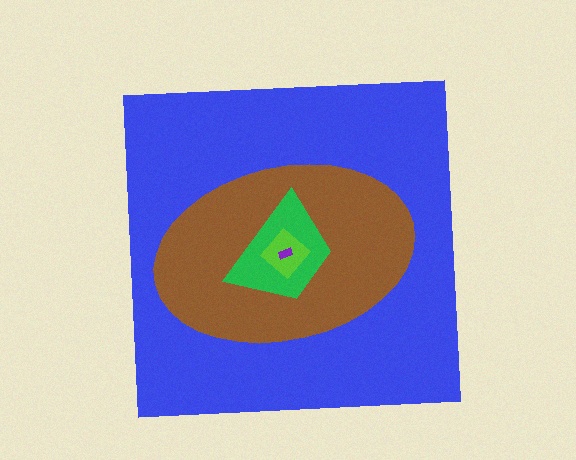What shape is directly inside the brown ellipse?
The green trapezoid.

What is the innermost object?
The purple rectangle.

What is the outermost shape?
The blue square.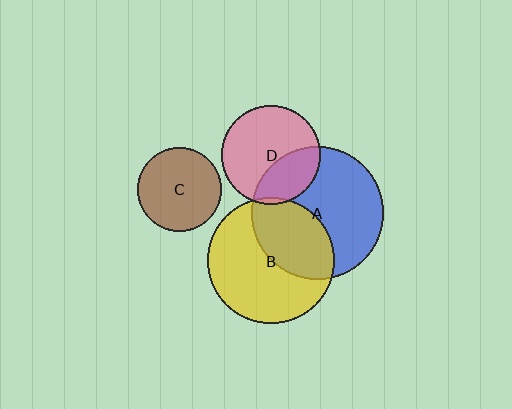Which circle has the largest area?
Circle A (blue).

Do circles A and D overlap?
Yes.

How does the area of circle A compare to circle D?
Approximately 1.8 times.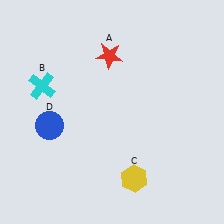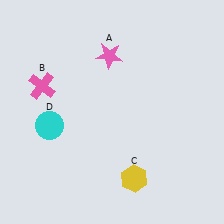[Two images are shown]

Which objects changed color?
A changed from red to pink. B changed from cyan to pink. D changed from blue to cyan.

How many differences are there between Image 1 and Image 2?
There are 3 differences between the two images.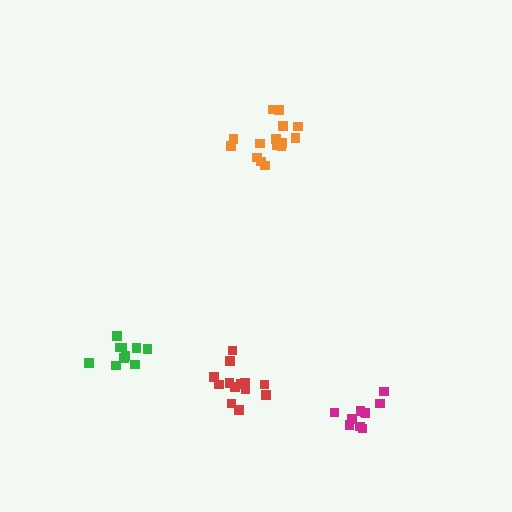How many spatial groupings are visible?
There are 4 spatial groupings.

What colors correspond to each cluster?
The clusters are colored: red, magenta, green, orange.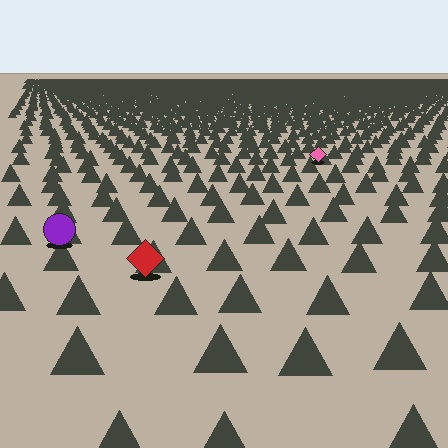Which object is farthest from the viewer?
The pink diamond is farthest from the viewer. It appears smaller and the ground texture around it is denser.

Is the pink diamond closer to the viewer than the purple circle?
No. The purple circle is closer — you can tell from the texture gradient: the ground texture is coarser near it.